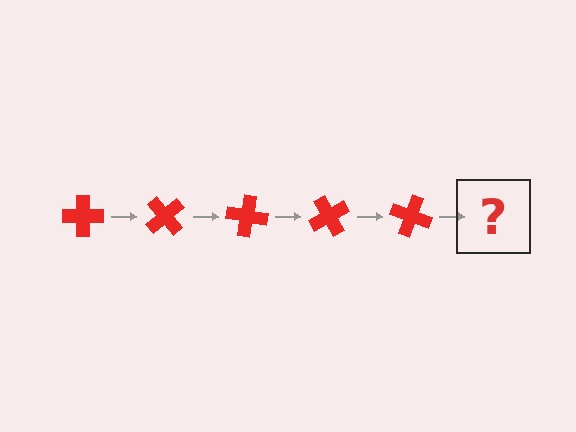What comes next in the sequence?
The next element should be a red cross rotated 250 degrees.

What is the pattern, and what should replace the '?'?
The pattern is that the cross rotates 50 degrees each step. The '?' should be a red cross rotated 250 degrees.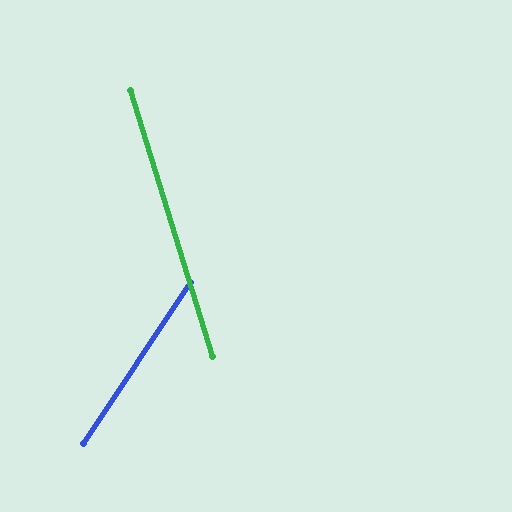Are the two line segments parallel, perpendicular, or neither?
Neither parallel nor perpendicular — they differ by about 51°.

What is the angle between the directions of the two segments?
Approximately 51 degrees.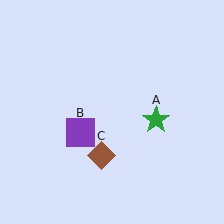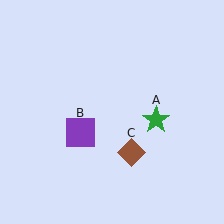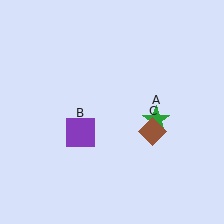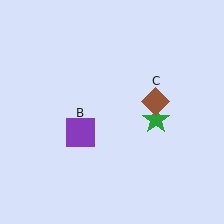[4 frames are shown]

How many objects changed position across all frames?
1 object changed position: brown diamond (object C).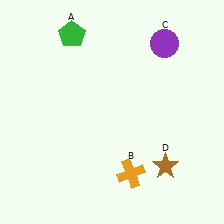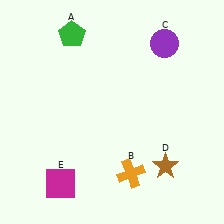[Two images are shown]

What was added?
A magenta square (E) was added in Image 2.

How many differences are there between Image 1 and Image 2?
There is 1 difference between the two images.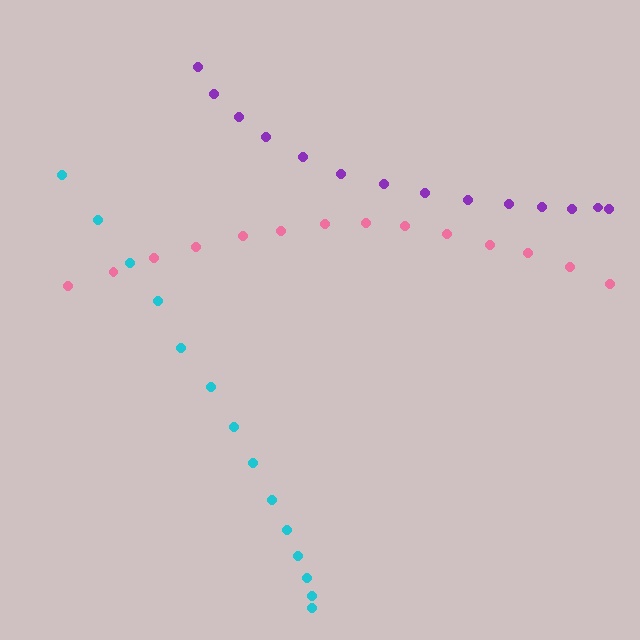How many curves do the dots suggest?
There are 3 distinct paths.